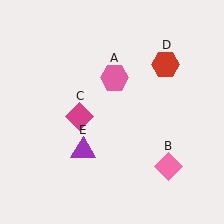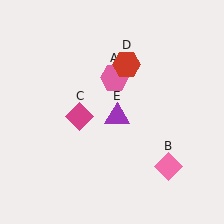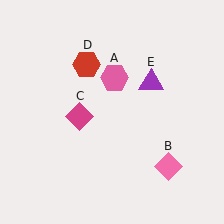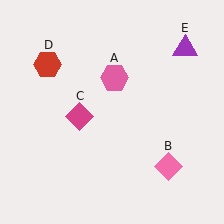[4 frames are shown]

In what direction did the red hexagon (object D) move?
The red hexagon (object D) moved left.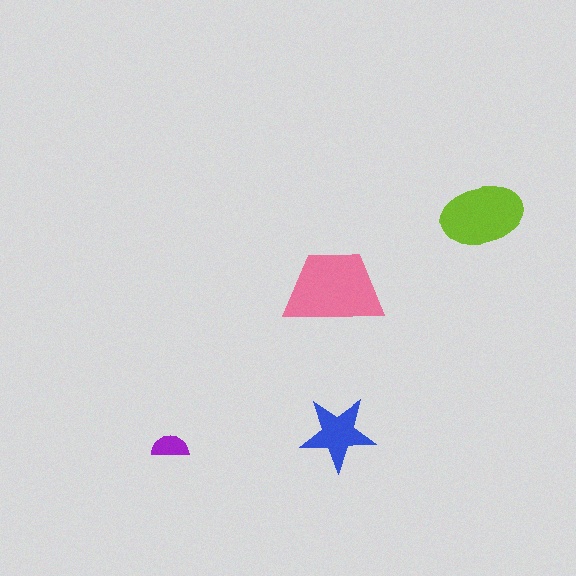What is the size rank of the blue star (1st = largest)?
3rd.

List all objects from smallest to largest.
The purple semicircle, the blue star, the lime ellipse, the pink trapezoid.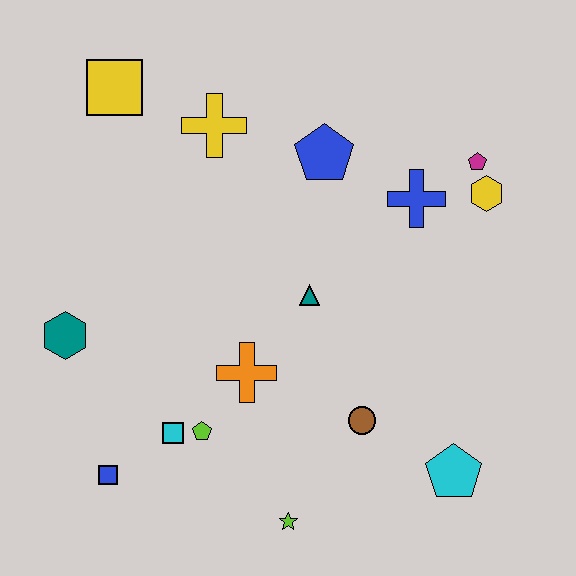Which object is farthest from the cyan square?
The magenta pentagon is farthest from the cyan square.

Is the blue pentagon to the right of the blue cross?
No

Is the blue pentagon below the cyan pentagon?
No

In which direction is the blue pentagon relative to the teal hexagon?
The blue pentagon is to the right of the teal hexagon.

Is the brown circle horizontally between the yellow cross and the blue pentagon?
No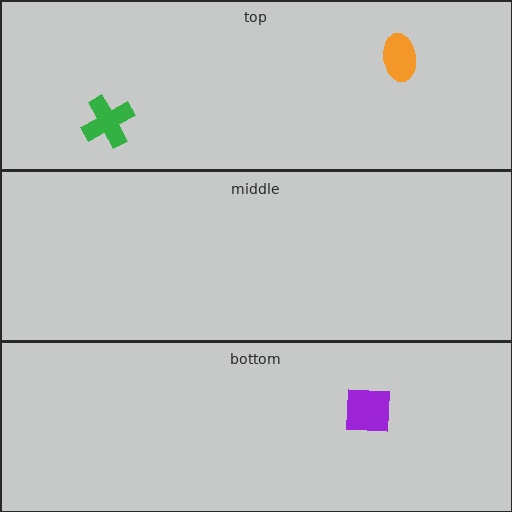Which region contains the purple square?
The bottom region.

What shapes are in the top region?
The green cross, the orange ellipse.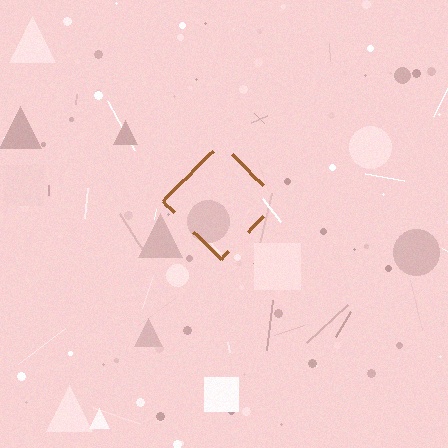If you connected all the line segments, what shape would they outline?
They would outline a diamond.